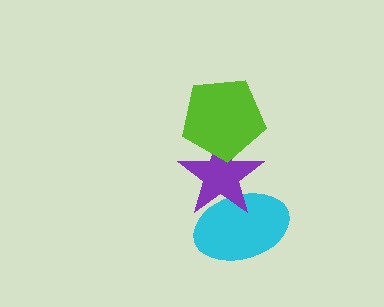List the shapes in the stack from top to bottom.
From top to bottom: the lime pentagon, the purple star, the cyan ellipse.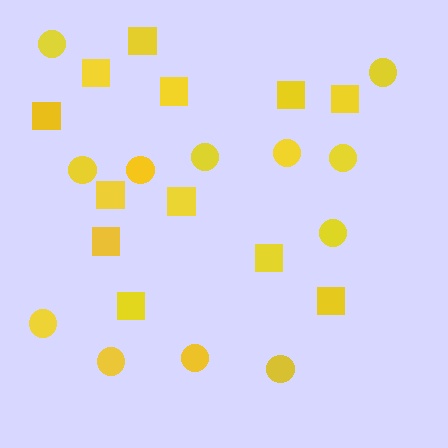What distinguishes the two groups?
There are 2 groups: one group of squares (12) and one group of circles (12).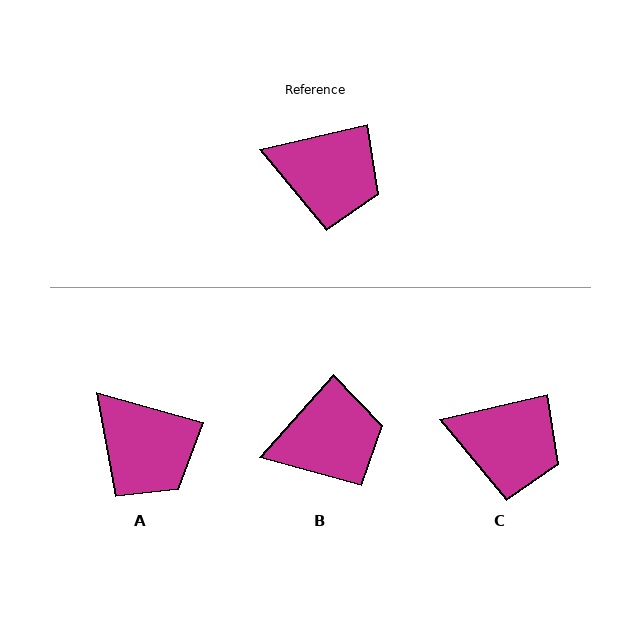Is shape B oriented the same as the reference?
No, it is off by about 35 degrees.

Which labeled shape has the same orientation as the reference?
C.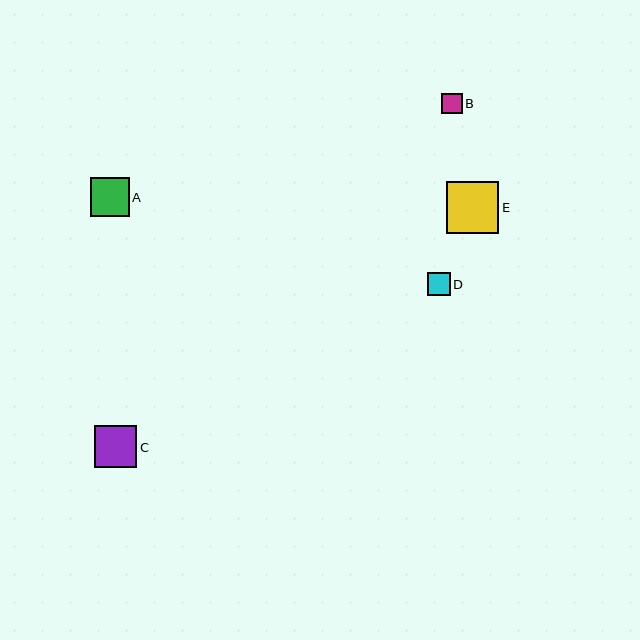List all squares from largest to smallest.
From largest to smallest: E, C, A, D, B.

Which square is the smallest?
Square B is the smallest with a size of approximately 21 pixels.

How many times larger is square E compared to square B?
Square E is approximately 2.5 times the size of square B.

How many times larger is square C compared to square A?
Square C is approximately 1.1 times the size of square A.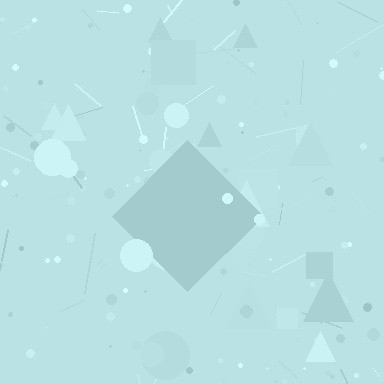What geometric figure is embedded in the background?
A diamond is embedded in the background.